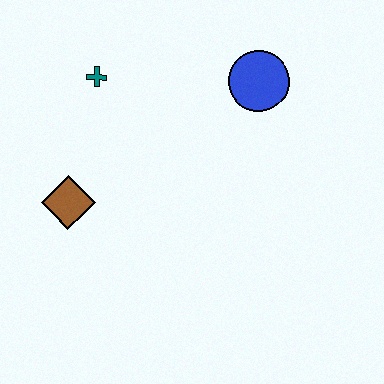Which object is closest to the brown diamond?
The teal cross is closest to the brown diamond.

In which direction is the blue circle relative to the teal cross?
The blue circle is to the right of the teal cross.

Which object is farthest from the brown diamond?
The blue circle is farthest from the brown diamond.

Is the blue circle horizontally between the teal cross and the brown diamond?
No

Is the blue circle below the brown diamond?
No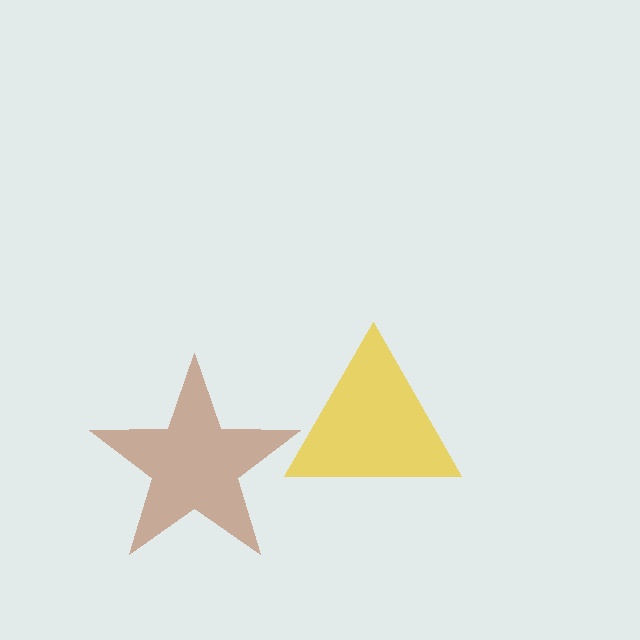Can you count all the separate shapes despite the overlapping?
Yes, there are 2 separate shapes.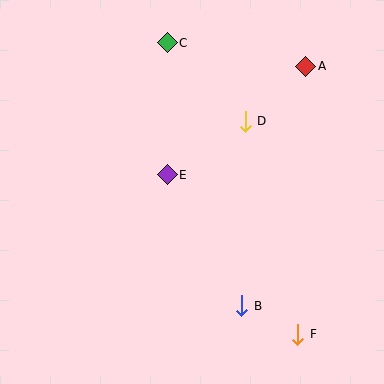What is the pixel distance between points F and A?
The distance between F and A is 268 pixels.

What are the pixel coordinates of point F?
Point F is at (298, 334).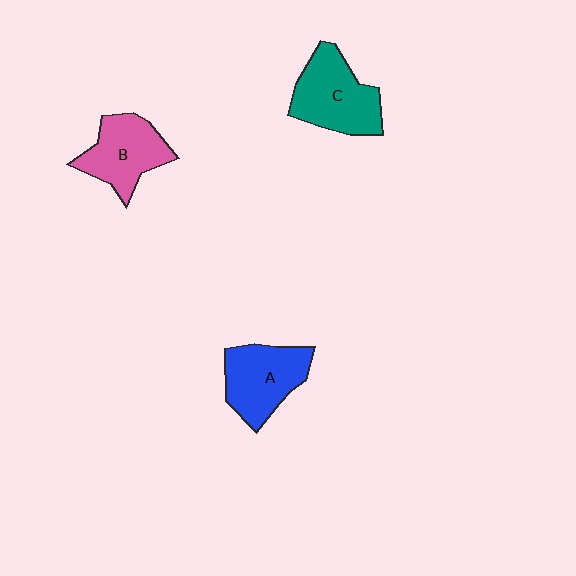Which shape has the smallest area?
Shape B (pink).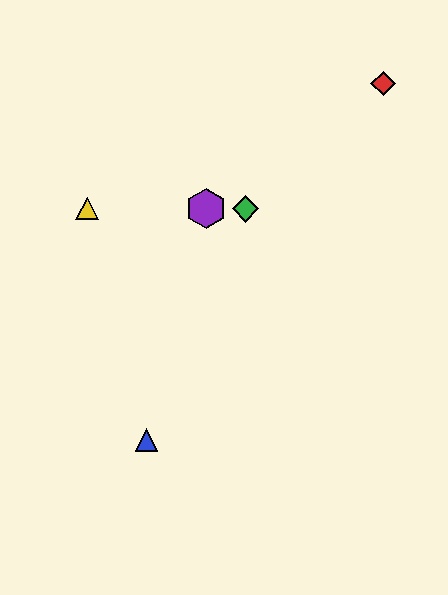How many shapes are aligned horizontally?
3 shapes (the green diamond, the yellow triangle, the purple hexagon) are aligned horizontally.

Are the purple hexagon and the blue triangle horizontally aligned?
No, the purple hexagon is at y≈209 and the blue triangle is at y≈440.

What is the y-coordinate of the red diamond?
The red diamond is at y≈84.